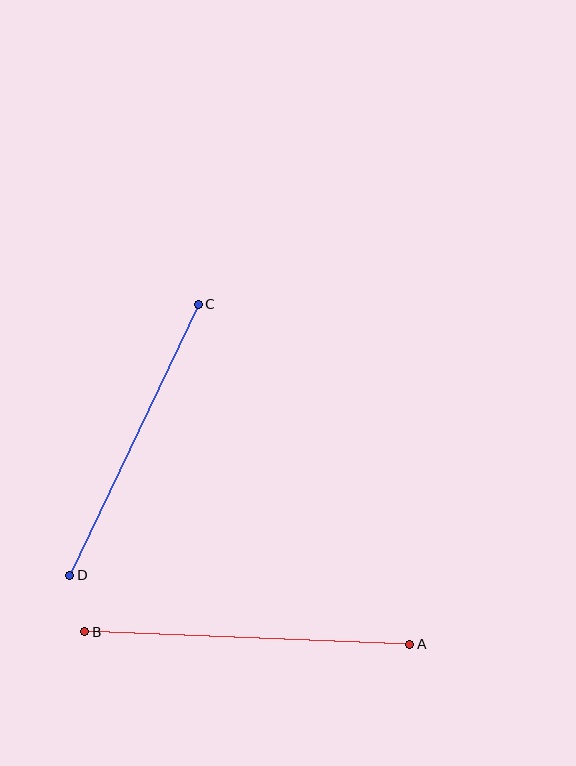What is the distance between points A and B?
The distance is approximately 325 pixels.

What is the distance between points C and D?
The distance is approximately 300 pixels.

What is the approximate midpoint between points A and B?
The midpoint is at approximately (247, 638) pixels.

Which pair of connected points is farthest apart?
Points A and B are farthest apart.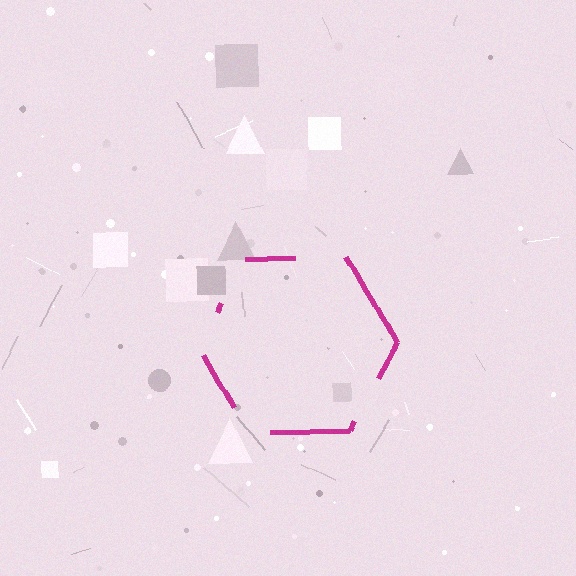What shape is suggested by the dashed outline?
The dashed outline suggests a hexagon.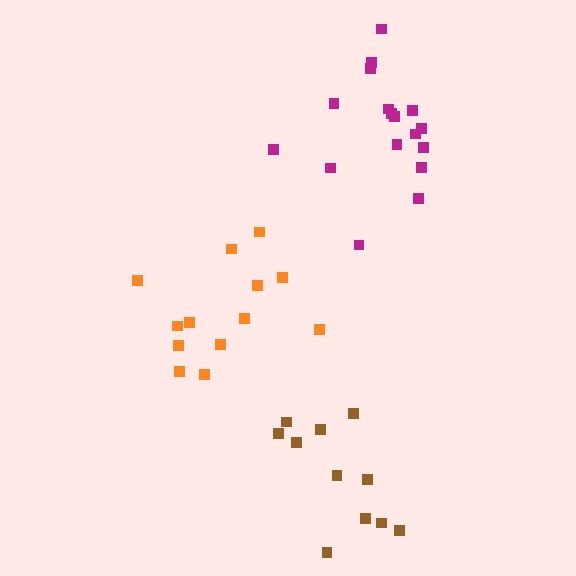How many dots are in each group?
Group 1: 13 dots, Group 2: 17 dots, Group 3: 11 dots (41 total).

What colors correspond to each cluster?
The clusters are colored: orange, magenta, brown.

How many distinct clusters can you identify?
There are 3 distinct clusters.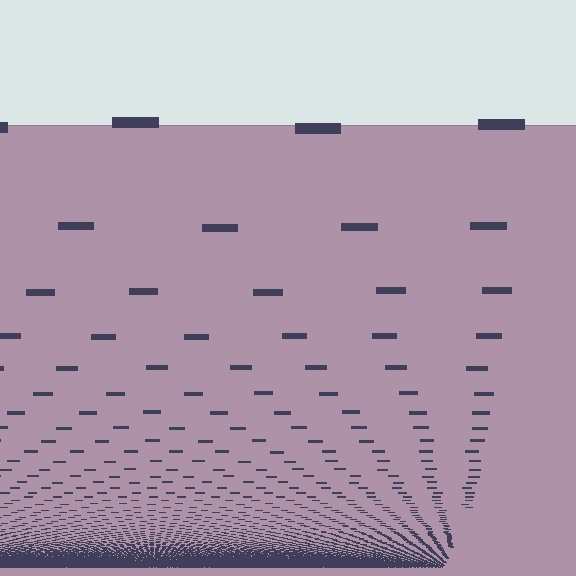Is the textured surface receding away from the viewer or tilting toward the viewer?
The surface appears to tilt toward the viewer. Texture elements get larger and sparser toward the top.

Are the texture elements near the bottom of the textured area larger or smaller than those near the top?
Smaller. The gradient is inverted — elements near the bottom are smaller and denser.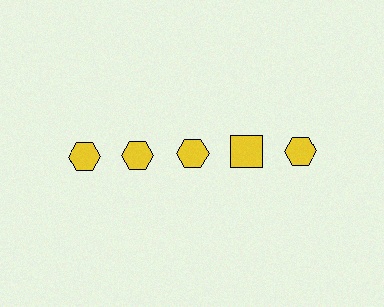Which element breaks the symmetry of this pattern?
The yellow square in the top row, second from right column breaks the symmetry. All other shapes are yellow hexagons.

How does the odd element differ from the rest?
It has a different shape: square instead of hexagon.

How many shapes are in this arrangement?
There are 5 shapes arranged in a grid pattern.